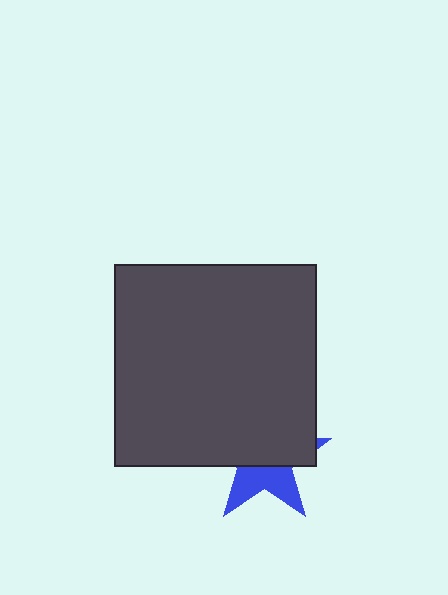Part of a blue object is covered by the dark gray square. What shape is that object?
It is a star.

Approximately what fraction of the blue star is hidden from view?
Roughly 61% of the blue star is hidden behind the dark gray square.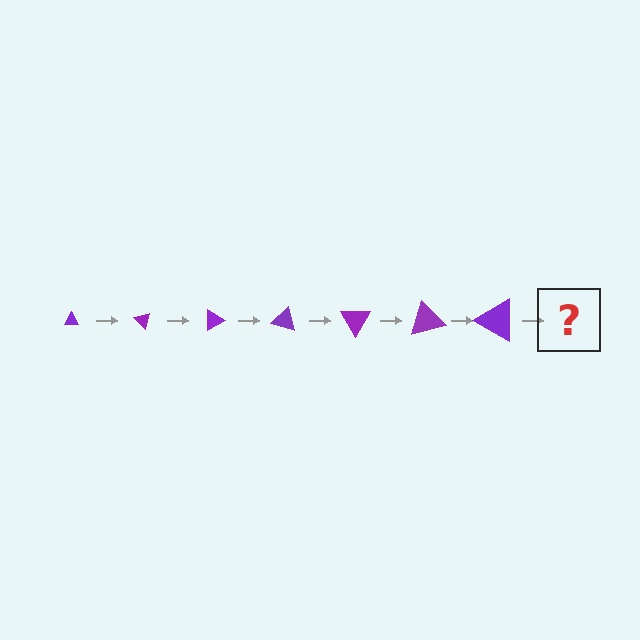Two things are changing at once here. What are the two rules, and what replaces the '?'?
The two rules are that the triangle grows larger each step and it rotates 45 degrees each step. The '?' should be a triangle, larger than the previous one and rotated 315 degrees from the start.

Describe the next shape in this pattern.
It should be a triangle, larger than the previous one and rotated 315 degrees from the start.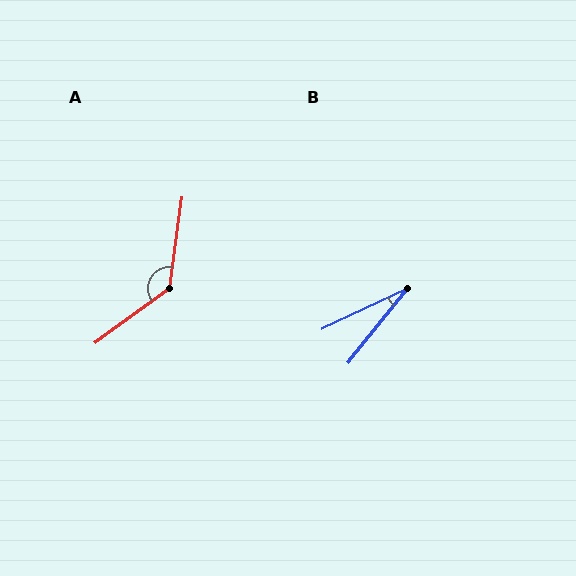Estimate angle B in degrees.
Approximately 26 degrees.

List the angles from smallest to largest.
B (26°), A (134°).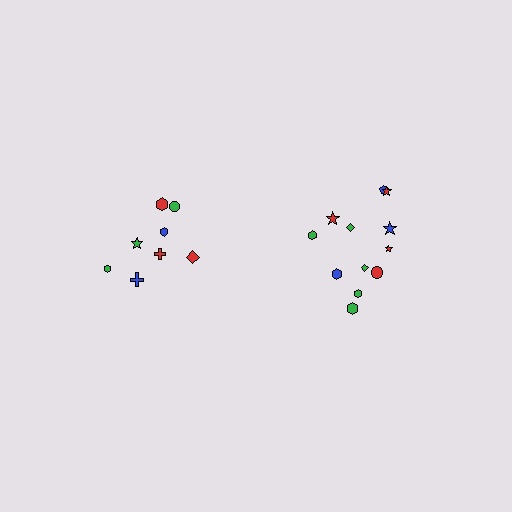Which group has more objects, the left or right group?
The right group.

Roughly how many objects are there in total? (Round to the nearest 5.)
Roughly 20 objects in total.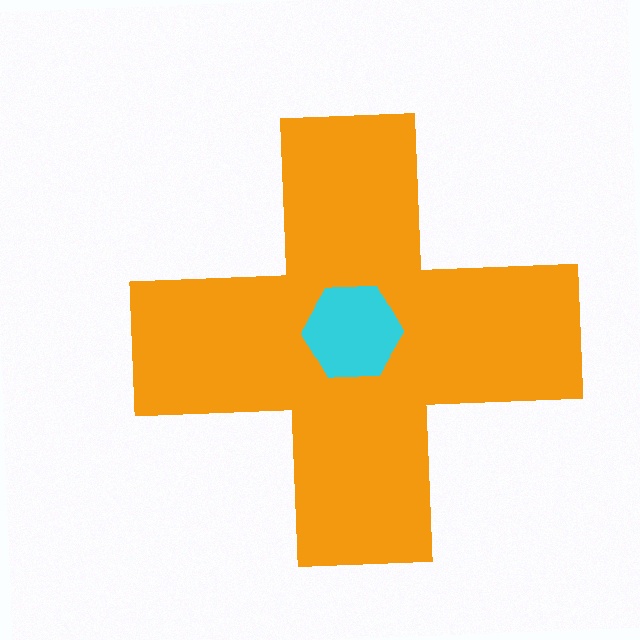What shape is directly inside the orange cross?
The cyan hexagon.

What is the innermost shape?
The cyan hexagon.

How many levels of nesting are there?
2.